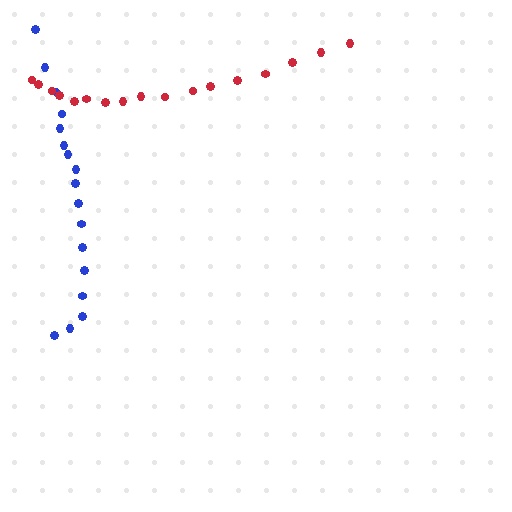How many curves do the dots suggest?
There are 2 distinct paths.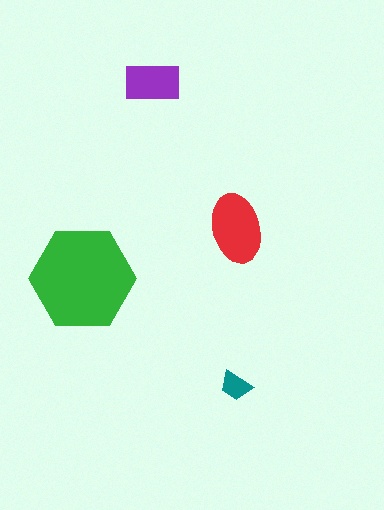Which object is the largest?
The green hexagon.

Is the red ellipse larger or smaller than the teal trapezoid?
Larger.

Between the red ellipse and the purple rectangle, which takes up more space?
The red ellipse.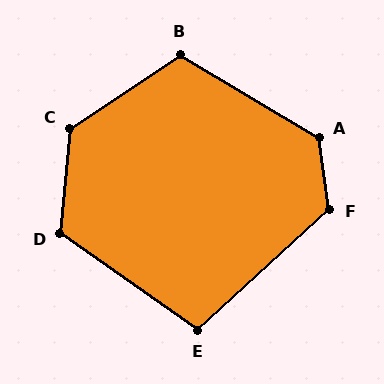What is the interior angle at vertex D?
Approximately 120 degrees (obtuse).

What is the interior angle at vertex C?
Approximately 129 degrees (obtuse).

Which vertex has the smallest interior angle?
E, at approximately 102 degrees.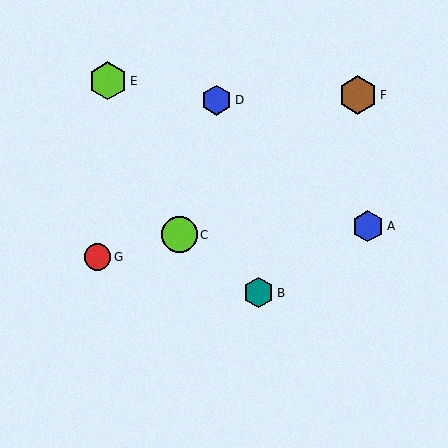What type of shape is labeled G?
Shape G is a red circle.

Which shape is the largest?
The brown hexagon (labeled F) is the largest.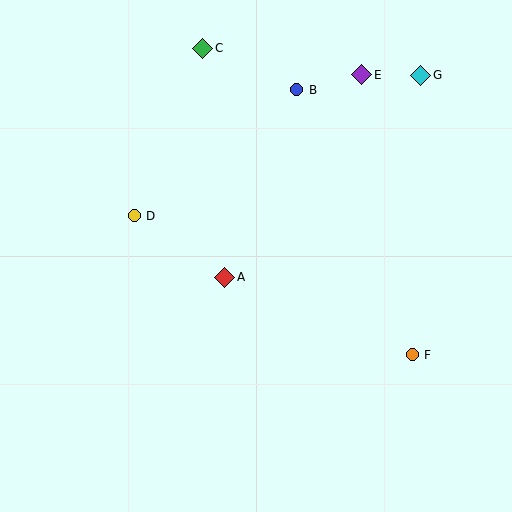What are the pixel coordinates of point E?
Point E is at (362, 75).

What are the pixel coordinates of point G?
Point G is at (421, 75).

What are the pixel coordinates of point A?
Point A is at (225, 277).